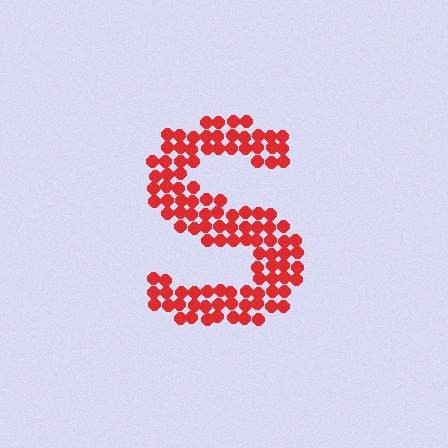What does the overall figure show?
The overall figure shows the letter S.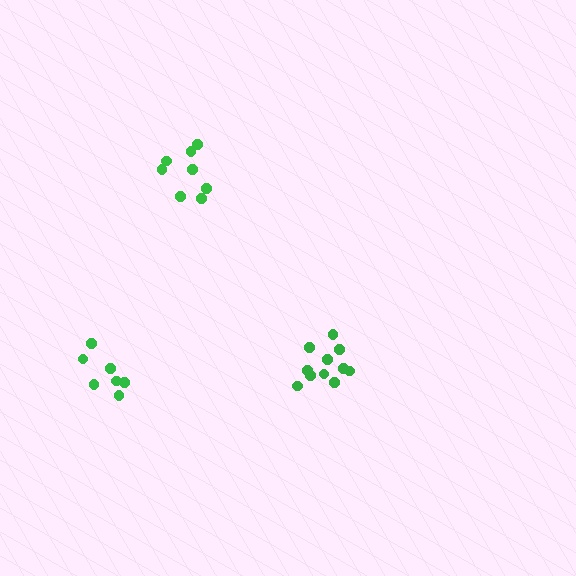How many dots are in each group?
Group 1: 11 dots, Group 2: 7 dots, Group 3: 8 dots (26 total).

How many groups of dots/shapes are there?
There are 3 groups.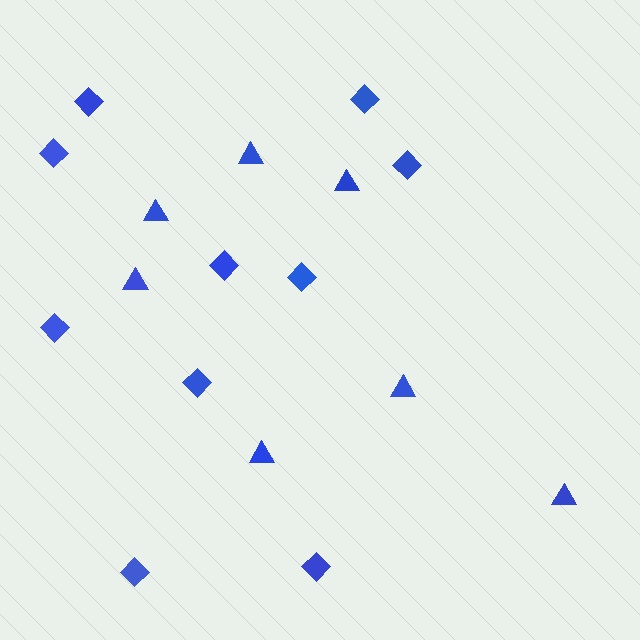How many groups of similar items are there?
There are 2 groups: one group of triangles (7) and one group of diamonds (10).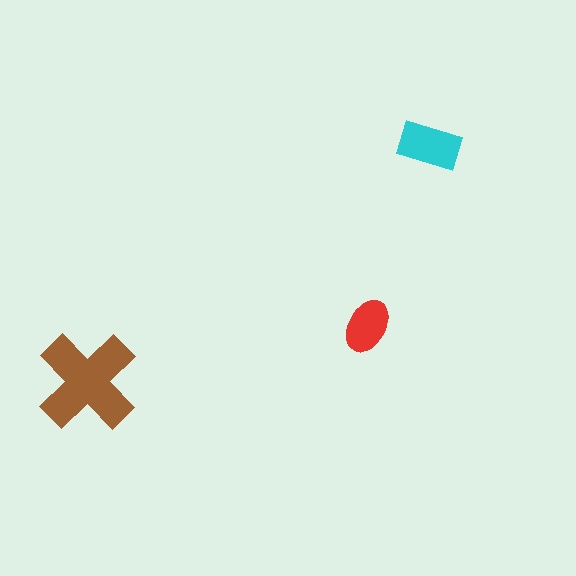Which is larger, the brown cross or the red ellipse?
The brown cross.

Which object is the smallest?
The red ellipse.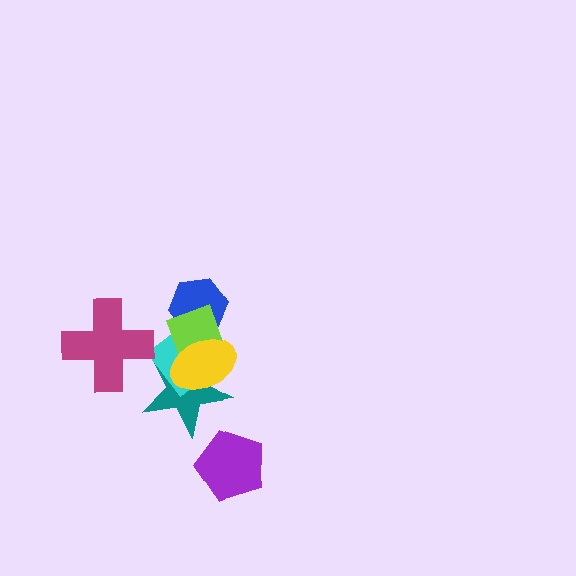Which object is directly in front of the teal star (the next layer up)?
The cyan rectangle is directly in front of the teal star.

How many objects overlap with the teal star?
3 objects overlap with the teal star.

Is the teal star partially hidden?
Yes, it is partially covered by another shape.